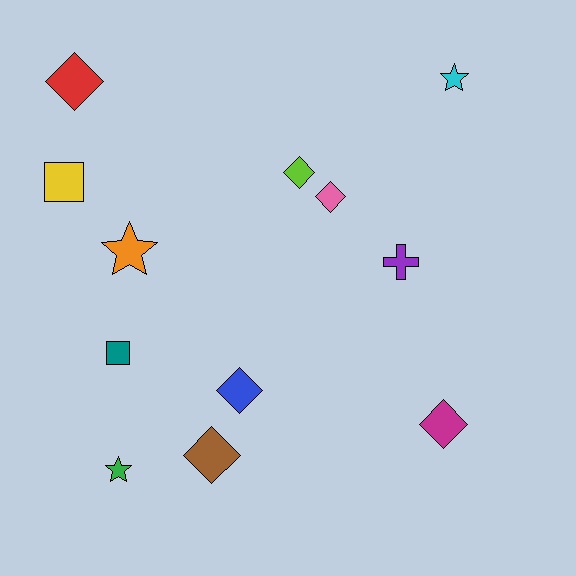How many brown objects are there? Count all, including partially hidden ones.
There is 1 brown object.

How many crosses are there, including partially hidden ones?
There is 1 cross.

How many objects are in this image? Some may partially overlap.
There are 12 objects.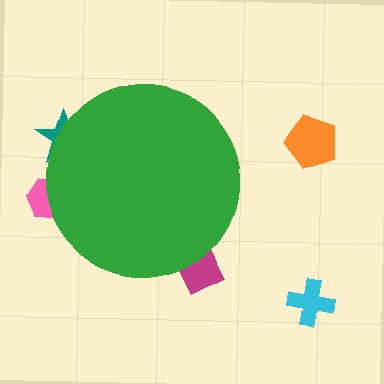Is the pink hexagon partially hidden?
Yes, the pink hexagon is partially hidden behind the green circle.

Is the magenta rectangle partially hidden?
Yes, the magenta rectangle is partially hidden behind the green circle.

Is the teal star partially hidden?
Yes, the teal star is partially hidden behind the green circle.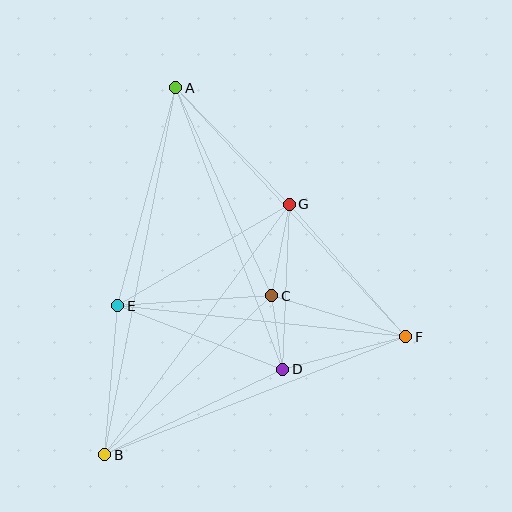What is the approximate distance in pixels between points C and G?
The distance between C and G is approximately 93 pixels.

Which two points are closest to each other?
Points C and D are closest to each other.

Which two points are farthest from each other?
Points A and B are farthest from each other.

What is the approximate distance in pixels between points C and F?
The distance between C and F is approximately 140 pixels.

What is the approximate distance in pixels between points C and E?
The distance between C and E is approximately 154 pixels.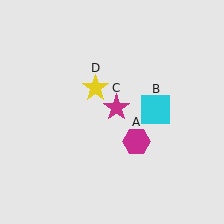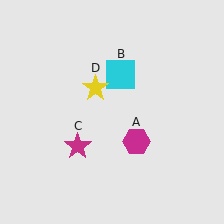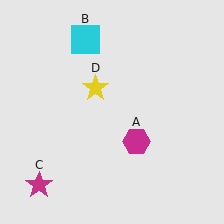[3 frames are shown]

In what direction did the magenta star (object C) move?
The magenta star (object C) moved down and to the left.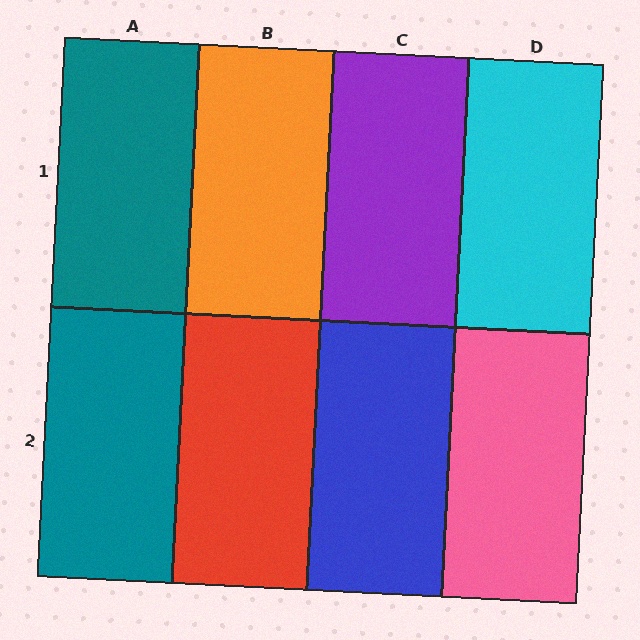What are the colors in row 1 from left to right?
Teal, orange, purple, cyan.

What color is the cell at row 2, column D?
Pink.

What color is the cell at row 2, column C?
Blue.